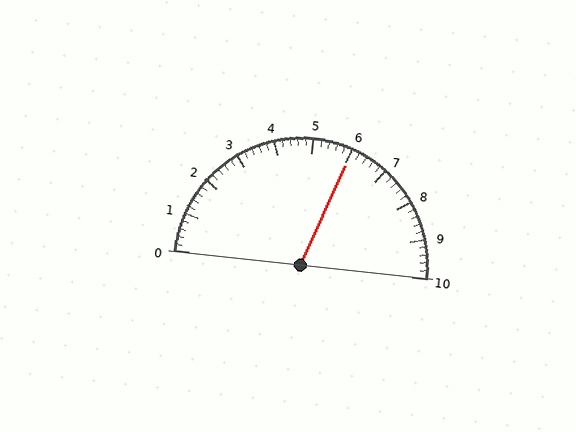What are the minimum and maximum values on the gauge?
The gauge ranges from 0 to 10.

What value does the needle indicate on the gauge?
The needle indicates approximately 6.0.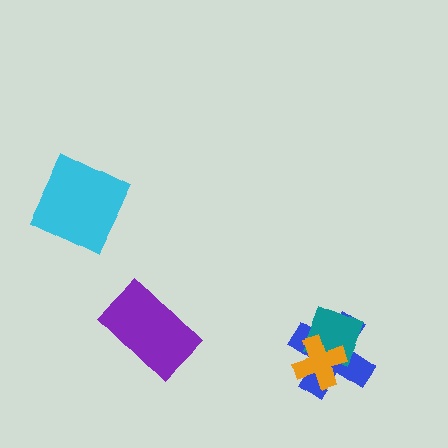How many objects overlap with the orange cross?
2 objects overlap with the orange cross.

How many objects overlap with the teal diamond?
2 objects overlap with the teal diamond.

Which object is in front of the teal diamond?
The orange cross is in front of the teal diamond.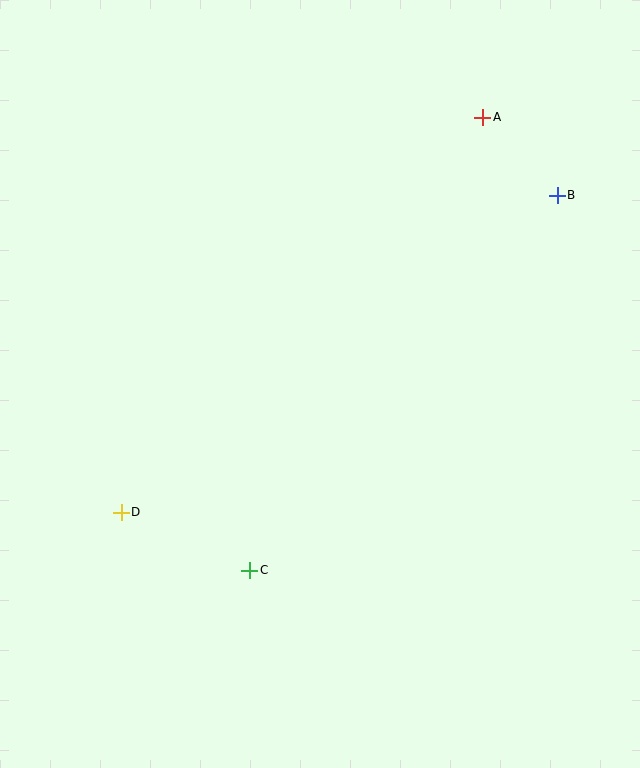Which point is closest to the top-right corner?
Point A is closest to the top-right corner.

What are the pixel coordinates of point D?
Point D is at (121, 512).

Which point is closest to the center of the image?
Point C at (250, 570) is closest to the center.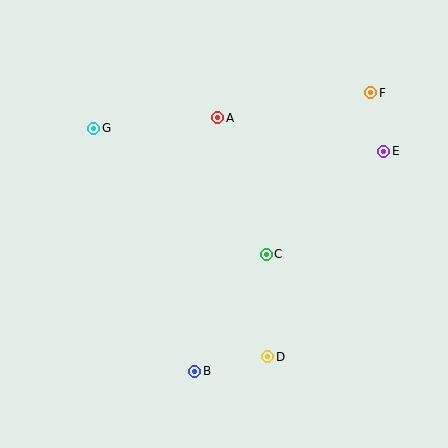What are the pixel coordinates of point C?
Point C is at (266, 254).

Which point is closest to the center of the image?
Point C at (266, 254) is closest to the center.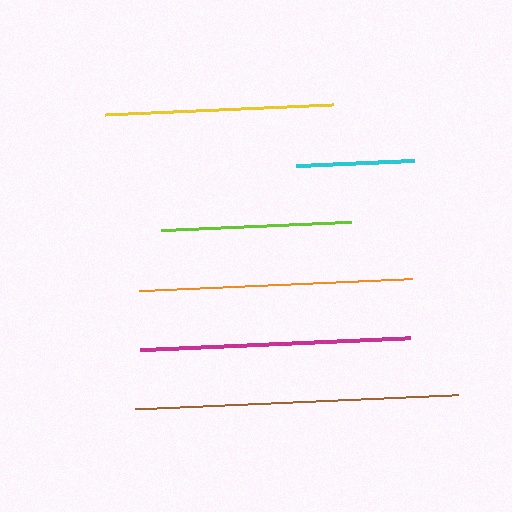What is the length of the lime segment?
The lime segment is approximately 190 pixels long.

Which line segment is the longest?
The brown line is the longest at approximately 324 pixels.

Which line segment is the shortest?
The cyan line is the shortest at approximately 118 pixels.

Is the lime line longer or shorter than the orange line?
The orange line is longer than the lime line.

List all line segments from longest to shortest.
From longest to shortest: brown, orange, magenta, yellow, lime, cyan.